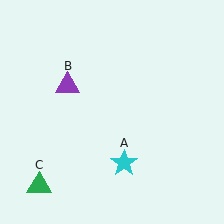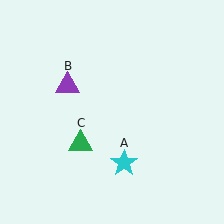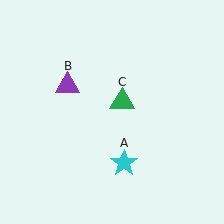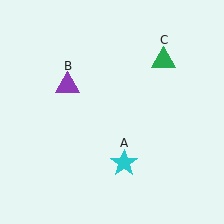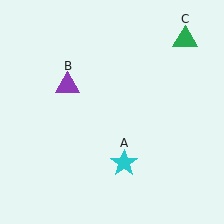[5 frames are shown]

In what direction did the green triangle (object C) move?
The green triangle (object C) moved up and to the right.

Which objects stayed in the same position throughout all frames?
Cyan star (object A) and purple triangle (object B) remained stationary.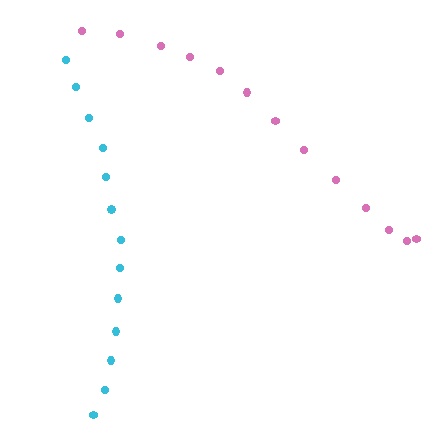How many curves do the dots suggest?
There are 2 distinct paths.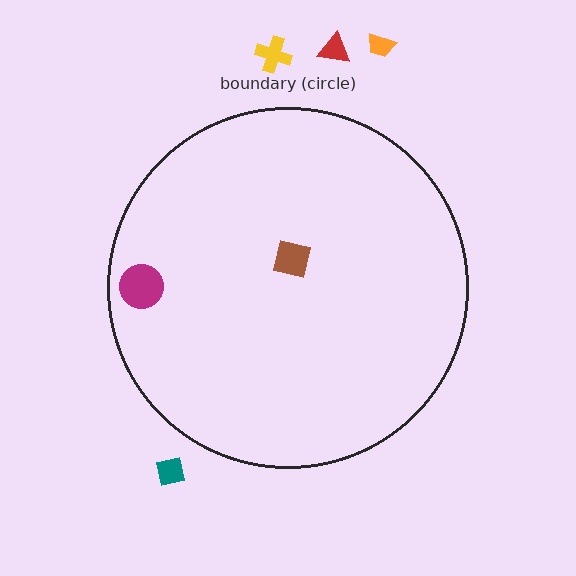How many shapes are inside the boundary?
2 inside, 4 outside.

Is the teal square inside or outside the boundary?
Outside.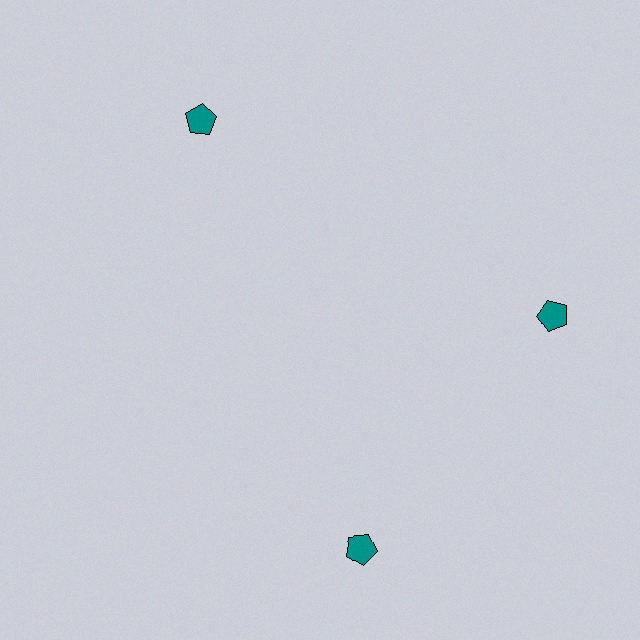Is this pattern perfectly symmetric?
No. The 3 teal pentagons are arranged in a ring, but one element near the 7 o'clock position is rotated out of alignment along the ring, breaking the 3-fold rotational symmetry.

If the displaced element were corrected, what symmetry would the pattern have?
It would have 3-fold rotational symmetry — the pattern would map onto itself every 120 degrees.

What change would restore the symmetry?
The symmetry would be restored by rotating it back into even spacing with its neighbors so that all 3 pentagons sit at equal angles and equal distance from the center.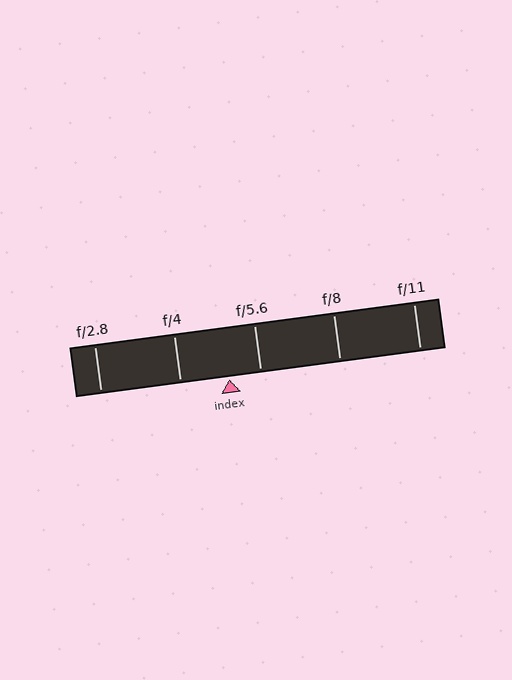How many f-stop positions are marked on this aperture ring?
There are 5 f-stop positions marked.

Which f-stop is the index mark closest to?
The index mark is closest to f/5.6.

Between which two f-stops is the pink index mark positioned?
The index mark is between f/4 and f/5.6.